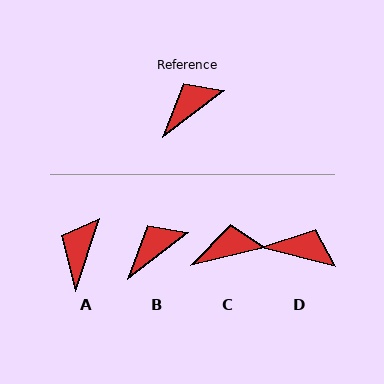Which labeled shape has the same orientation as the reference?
B.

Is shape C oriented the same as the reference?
No, it is off by about 24 degrees.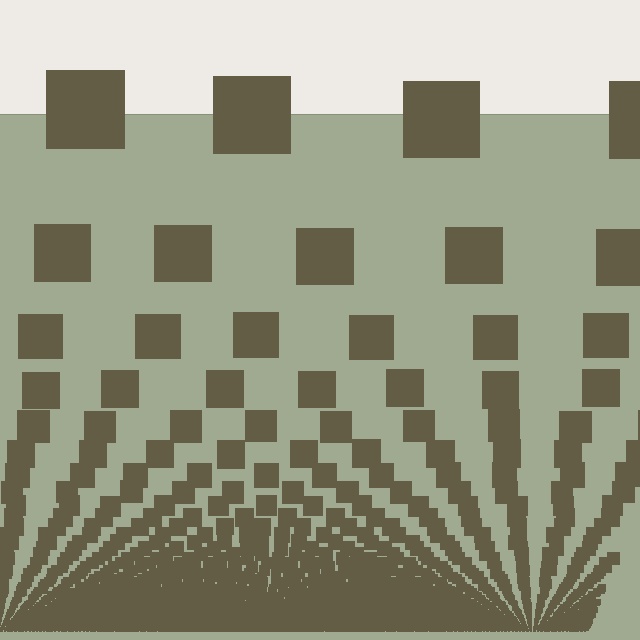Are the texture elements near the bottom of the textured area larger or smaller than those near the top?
Smaller. The gradient is inverted — elements near the bottom are smaller and denser.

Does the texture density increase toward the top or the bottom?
Density increases toward the bottom.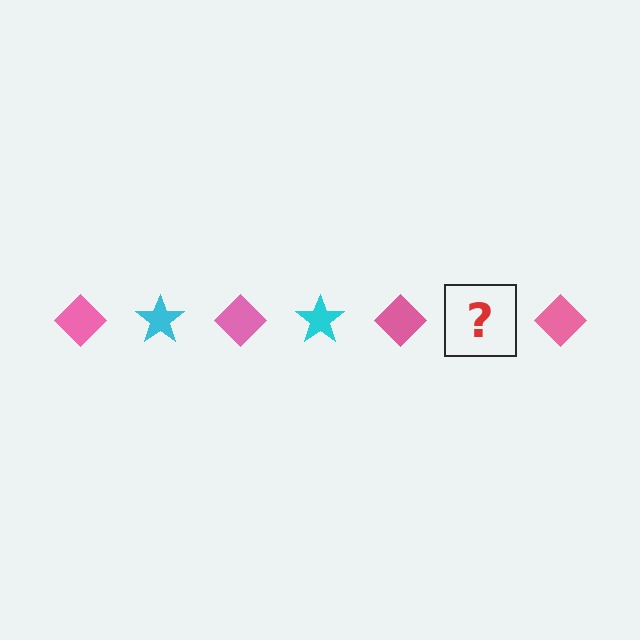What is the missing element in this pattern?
The missing element is a cyan star.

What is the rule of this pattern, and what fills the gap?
The rule is that the pattern alternates between pink diamond and cyan star. The gap should be filled with a cyan star.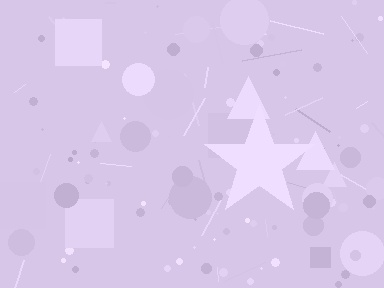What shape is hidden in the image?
A star is hidden in the image.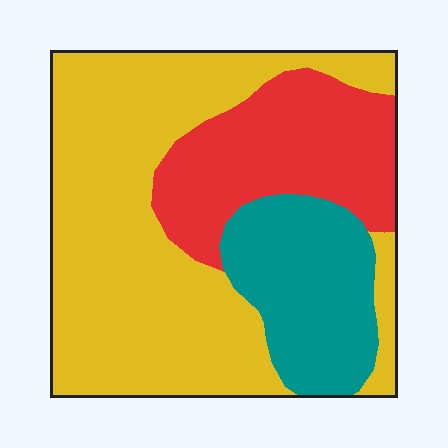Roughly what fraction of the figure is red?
Red takes up about one quarter (1/4) of the figure.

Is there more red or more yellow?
Yellow.